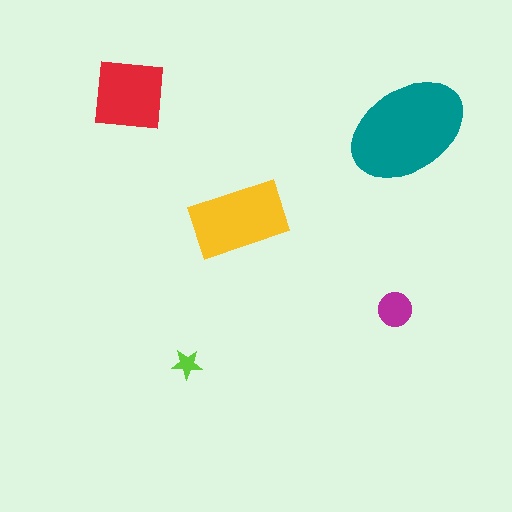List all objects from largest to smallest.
The teal ellipse, the yellow rectangle, the red square, the magenta circle, the lime star.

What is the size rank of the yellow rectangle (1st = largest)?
2nd.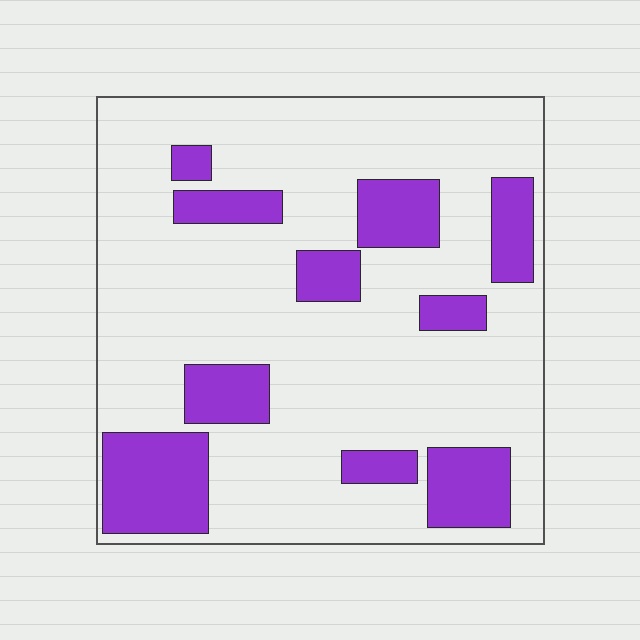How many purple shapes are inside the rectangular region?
10.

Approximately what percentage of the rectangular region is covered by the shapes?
Approximately 25%.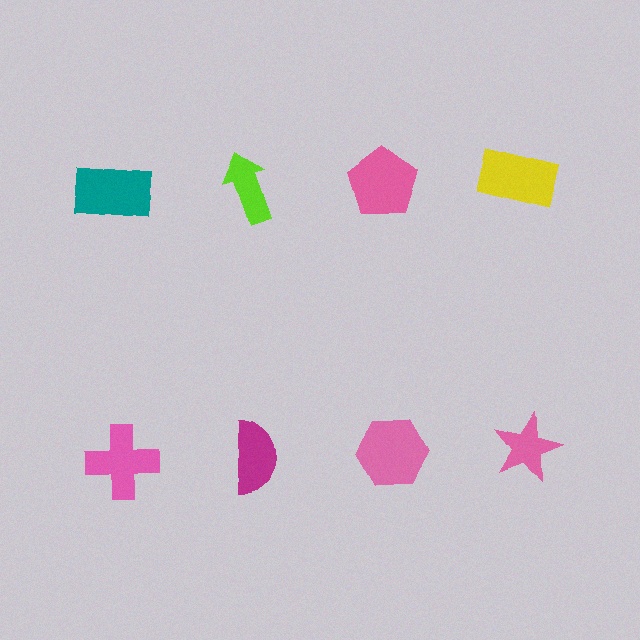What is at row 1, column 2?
A lime arrow.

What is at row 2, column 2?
A magenta semicircle.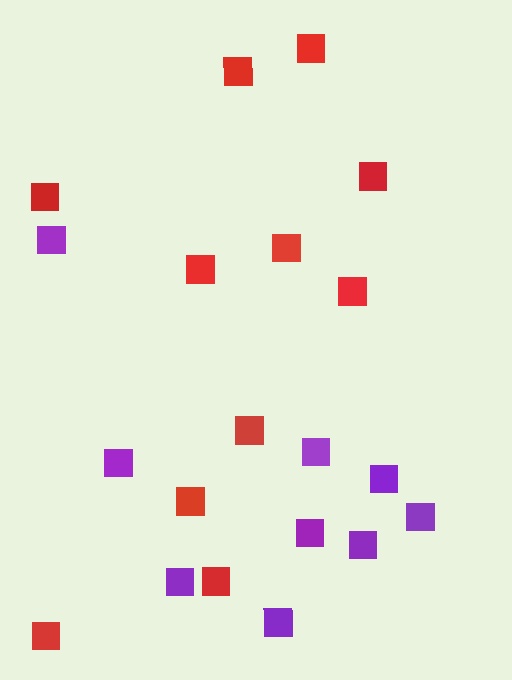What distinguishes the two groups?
There are 2 groups: one group of purple squares (9) and one group of red squares (11).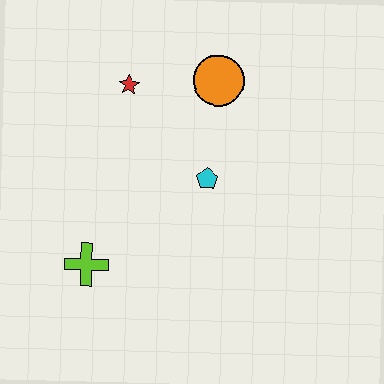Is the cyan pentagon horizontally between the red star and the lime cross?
No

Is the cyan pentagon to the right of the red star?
Yes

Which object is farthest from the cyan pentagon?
The lime cross is farthest from the cyan pentagon.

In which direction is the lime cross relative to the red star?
The lime cross is below the red star.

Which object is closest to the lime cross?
The cyan pentagon is closest to the lime cross.